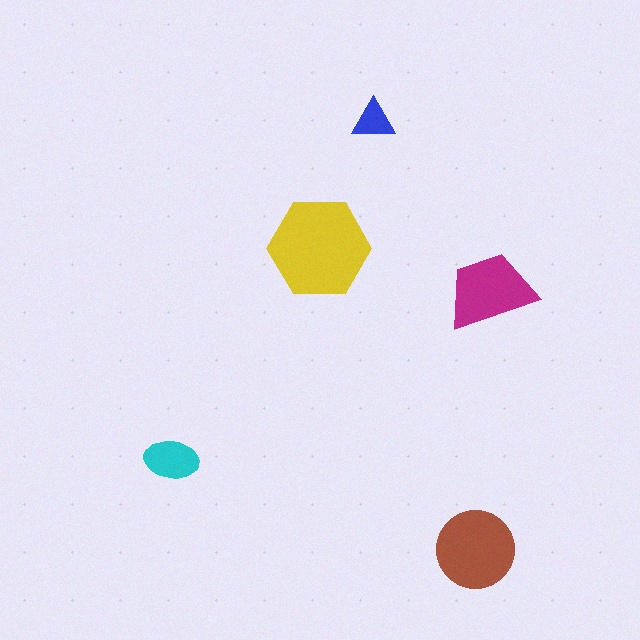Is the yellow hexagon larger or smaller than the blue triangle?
Larger.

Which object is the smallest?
The blue triangle.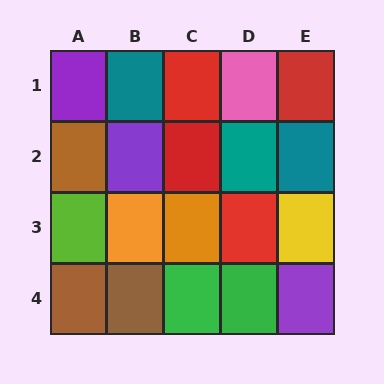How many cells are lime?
1 cell is lime.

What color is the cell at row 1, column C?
Red.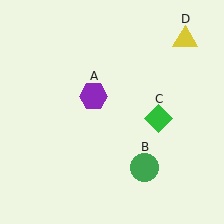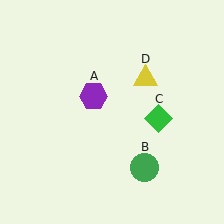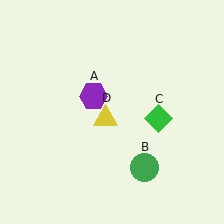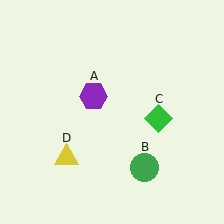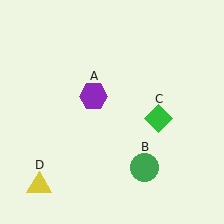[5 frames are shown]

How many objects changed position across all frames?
1 object changed position: yellow triangle (object D).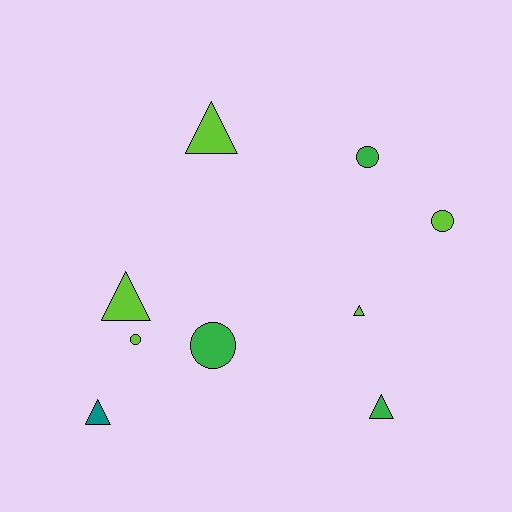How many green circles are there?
There are 2 green circles.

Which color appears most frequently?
Lime, with 5 objects.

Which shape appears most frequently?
Triangle, with 5 objects.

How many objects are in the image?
There are 9 objects.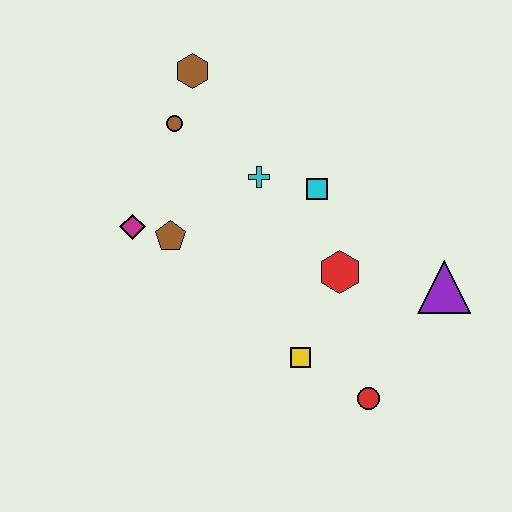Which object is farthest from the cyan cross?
The red circle is farthest from the cyan cross.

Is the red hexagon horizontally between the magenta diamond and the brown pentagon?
No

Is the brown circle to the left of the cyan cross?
Yes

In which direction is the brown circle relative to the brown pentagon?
The brown circle is above the brown pentagon.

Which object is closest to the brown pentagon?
The magenta diamond is closest to the brown pentagon.